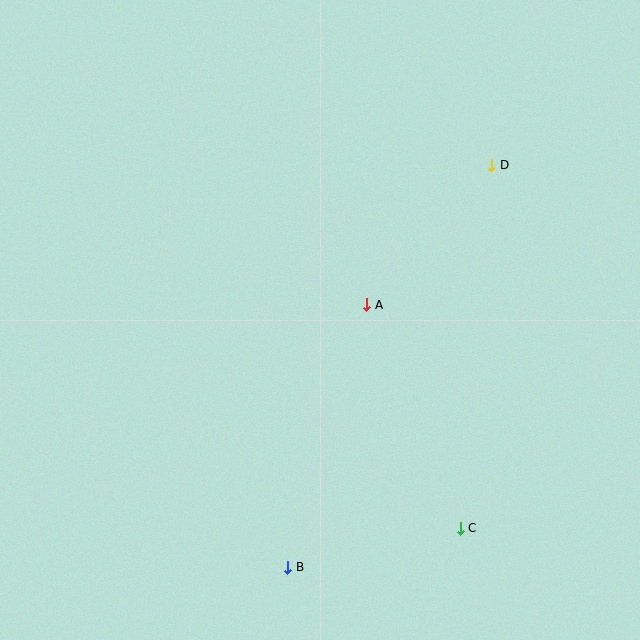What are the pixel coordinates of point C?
Point C is at (460, 528).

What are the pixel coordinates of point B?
Point B is at (288, 567).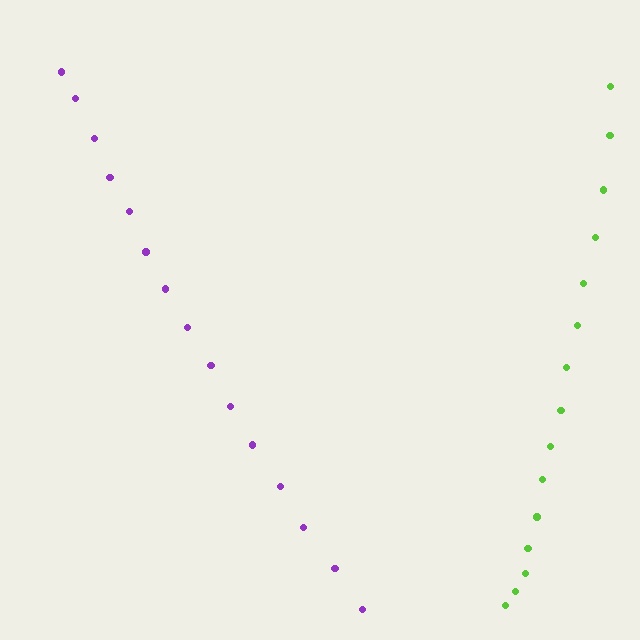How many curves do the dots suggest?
There are 2 distinct paths.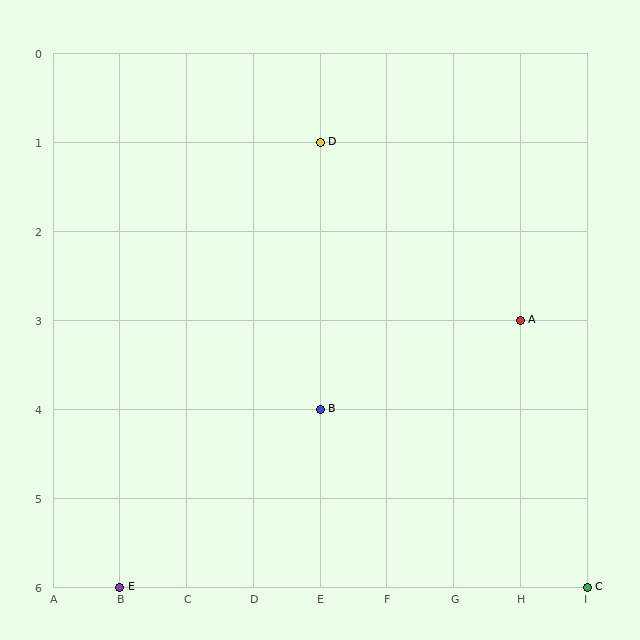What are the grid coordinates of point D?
Point D is at grid coordinates (E, 1).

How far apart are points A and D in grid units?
Points A and D are 3 columns and 2 rows apart (about 3.6 grid units diagonally).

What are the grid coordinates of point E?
Point E is at grid coordinates (B, 6).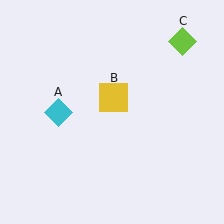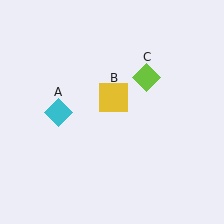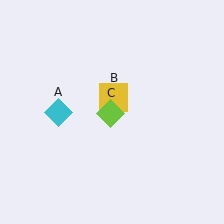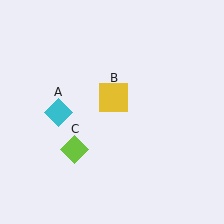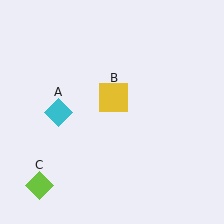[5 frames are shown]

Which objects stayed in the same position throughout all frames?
Cyan diamond (object A) and yellow square (object B) remained stationary.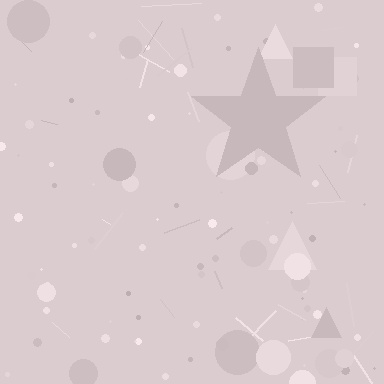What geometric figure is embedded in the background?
A star is embedded in the background.